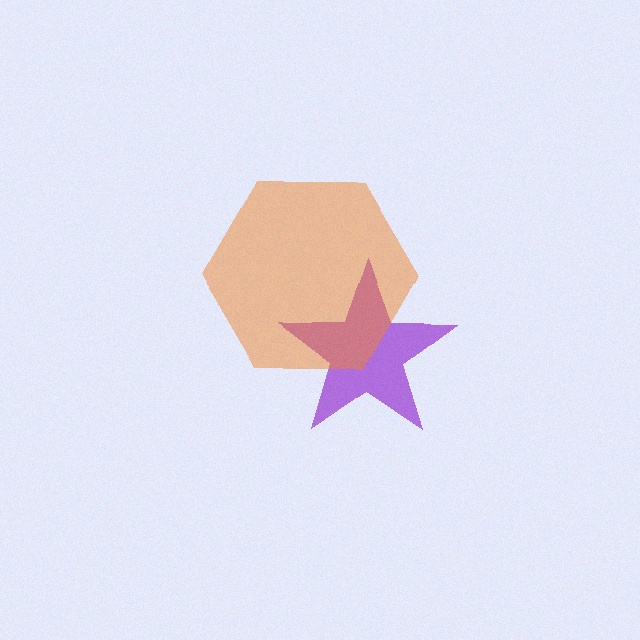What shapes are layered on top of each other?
The layered shapes are: a purple star, an orange hexagon.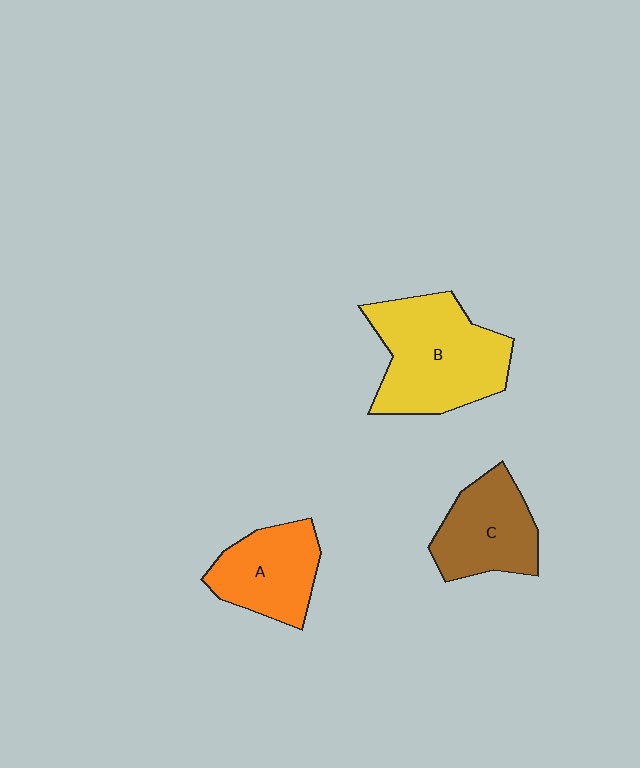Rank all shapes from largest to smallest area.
From largest to smallest: B (yellow), C (brown), A (orange).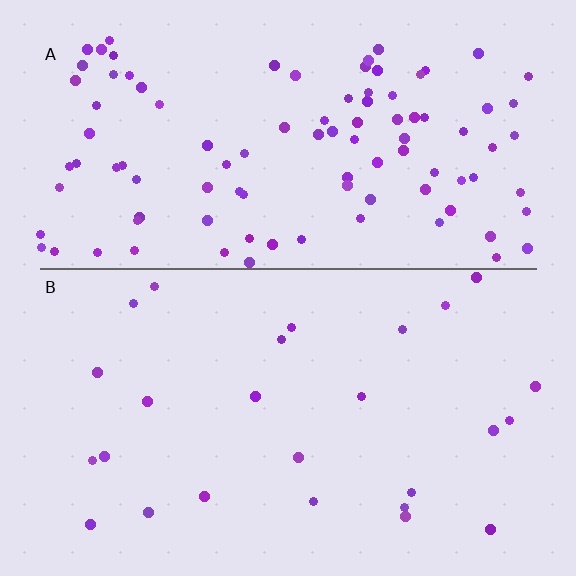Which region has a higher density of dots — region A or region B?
A (the top).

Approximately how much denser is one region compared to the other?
Approximately 3.9× — region A over region B.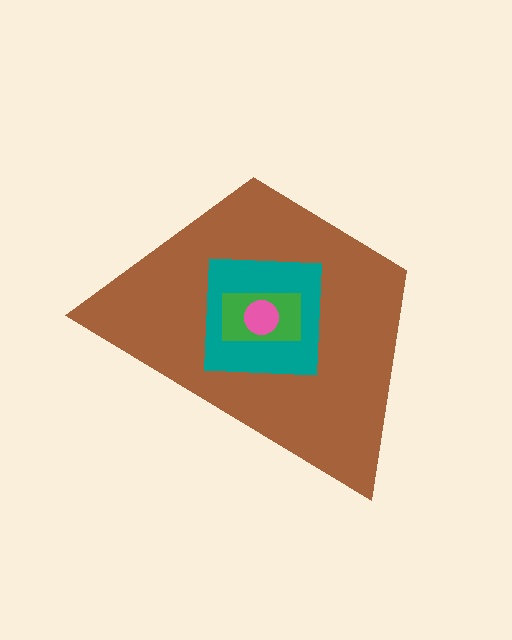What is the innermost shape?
The pink circle.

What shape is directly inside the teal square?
The green rectangle.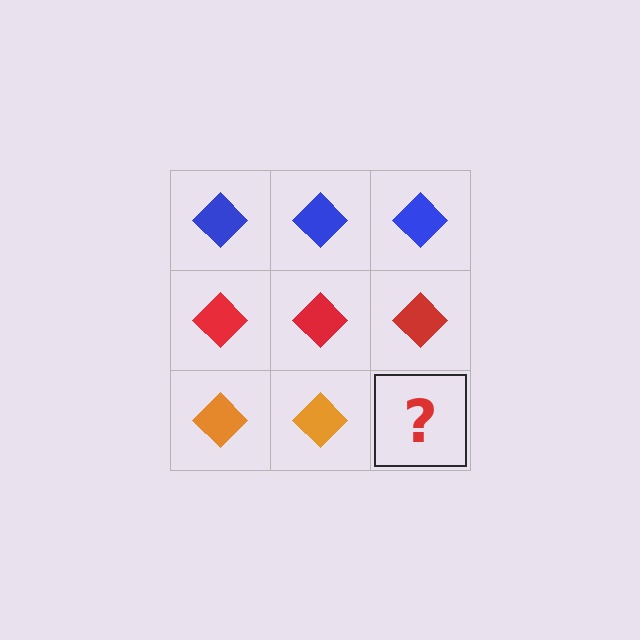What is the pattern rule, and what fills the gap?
The rule is that each row has a consistent color. The gap should be filled with an orange diamond.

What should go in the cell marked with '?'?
The missing cell should contain an orange diamond.